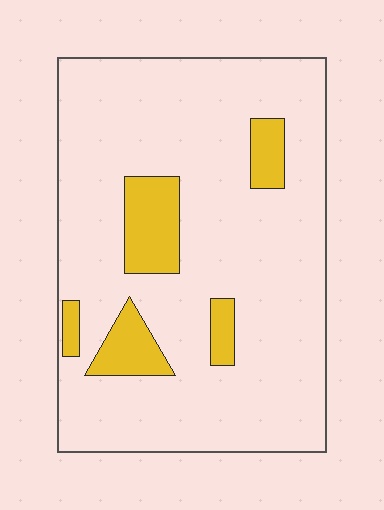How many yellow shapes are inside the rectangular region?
5.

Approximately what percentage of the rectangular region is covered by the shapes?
Approximately 15%.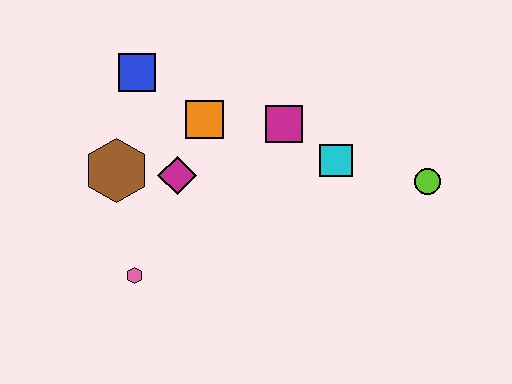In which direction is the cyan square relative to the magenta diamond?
The cyan square is to the right of the magenta diamond.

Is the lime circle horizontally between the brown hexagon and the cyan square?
No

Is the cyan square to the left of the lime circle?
Yes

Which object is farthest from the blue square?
The lime circle is farthest from the blue square.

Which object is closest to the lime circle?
The cyan square is closest to the lime circle.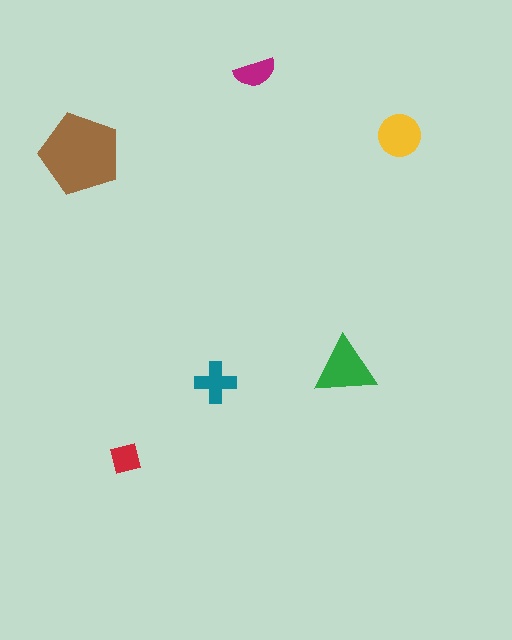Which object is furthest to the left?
The brown pentagon is leftmost.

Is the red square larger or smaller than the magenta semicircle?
Smaller.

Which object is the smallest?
The red square.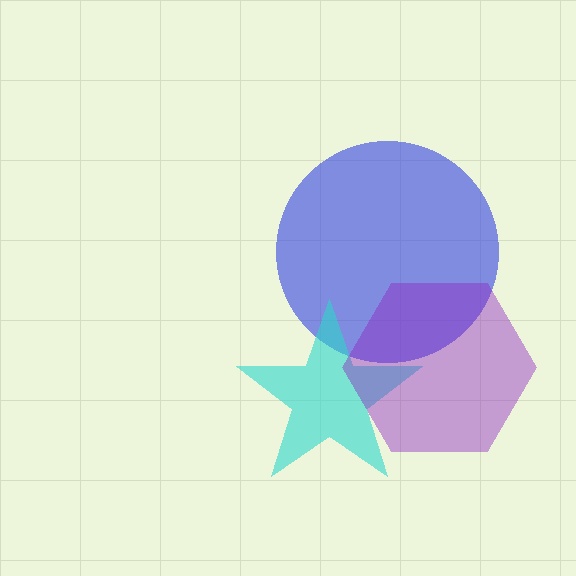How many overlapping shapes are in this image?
There are 3 overlapping shapes in the image.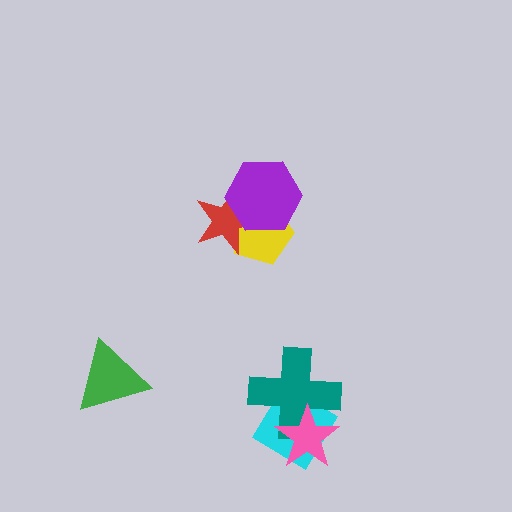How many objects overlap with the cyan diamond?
2 objects overlap with the cyan diamond.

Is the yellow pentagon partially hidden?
Yes, it is partially covered by another shape.